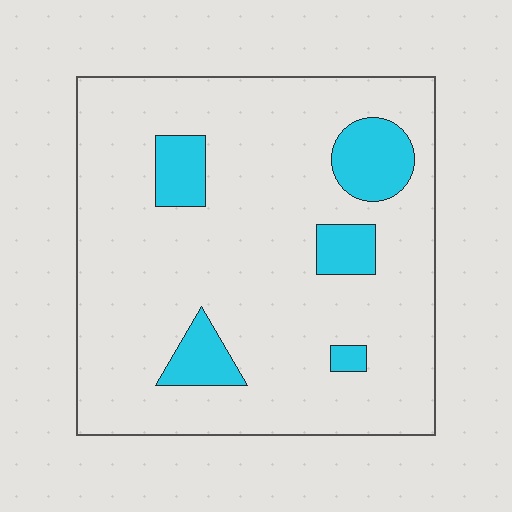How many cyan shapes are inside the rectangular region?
5.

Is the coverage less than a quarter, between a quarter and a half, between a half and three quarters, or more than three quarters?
Less than a quarter.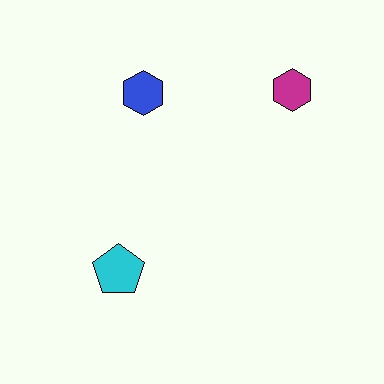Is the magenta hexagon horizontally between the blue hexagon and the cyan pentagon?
No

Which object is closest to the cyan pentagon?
The blue hexagon is closest to the cyan pentagon.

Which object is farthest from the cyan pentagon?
The magenta hexagon is farthest from the cyan pentagon.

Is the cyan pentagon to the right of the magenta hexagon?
No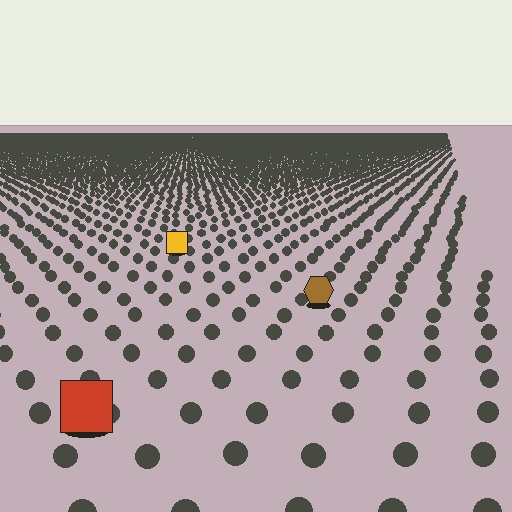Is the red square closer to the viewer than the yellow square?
Yes. The red square is closer — you can tell from the texture gradient: the ground texture is coarser near it.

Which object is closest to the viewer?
The red square is closest. The texture marks near it are larger and more spread out.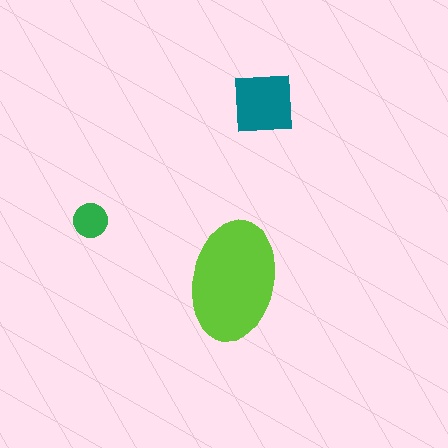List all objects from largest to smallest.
The lime ellipse, the teal square, the green circle.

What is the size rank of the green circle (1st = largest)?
3rd.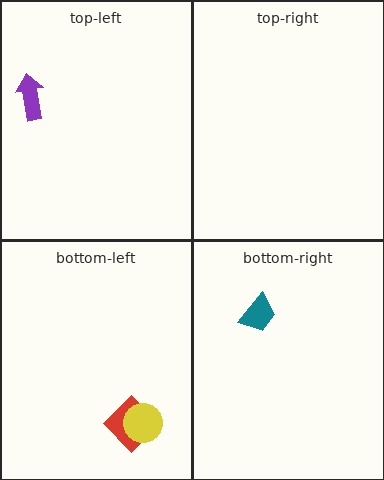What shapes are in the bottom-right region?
The teal trapezoid.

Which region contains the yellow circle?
The bottom-left region.